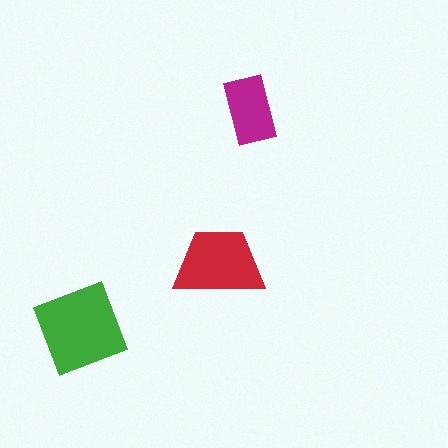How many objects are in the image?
There are 3 objects in the image.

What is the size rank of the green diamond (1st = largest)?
1st.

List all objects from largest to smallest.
The green diamond, the red trapezoid, the magenta rectangle.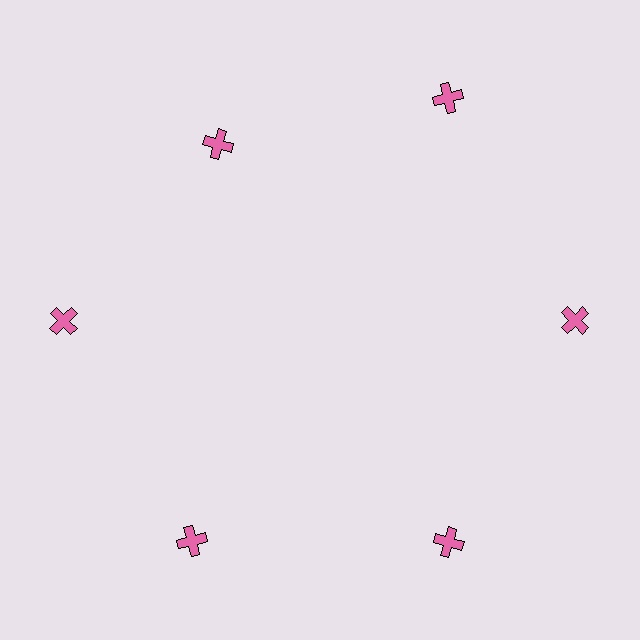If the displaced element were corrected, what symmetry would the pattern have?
It would have 6-fold rotational symmetry — the pattern would map onto itself every 60 degrees.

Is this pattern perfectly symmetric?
No. The 6 pink crosses are arranged in a ring, but one element near the 11 o'clock position is pulled inward toward the center, breaking the 6-fold rotational symmetry.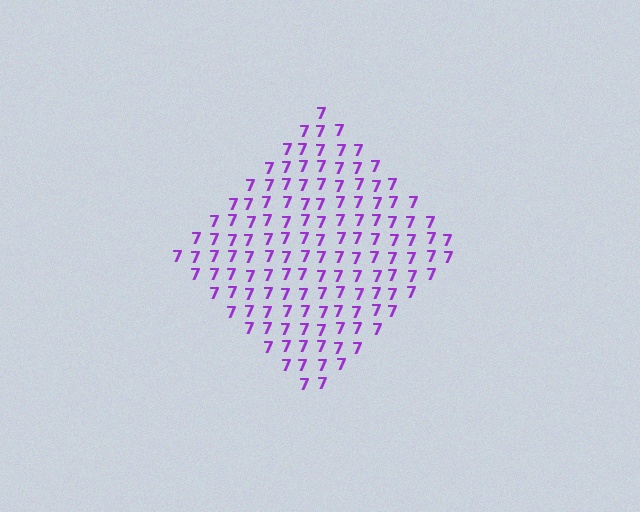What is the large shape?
The large shape is a diamond.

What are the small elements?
The small elements are digit 7's.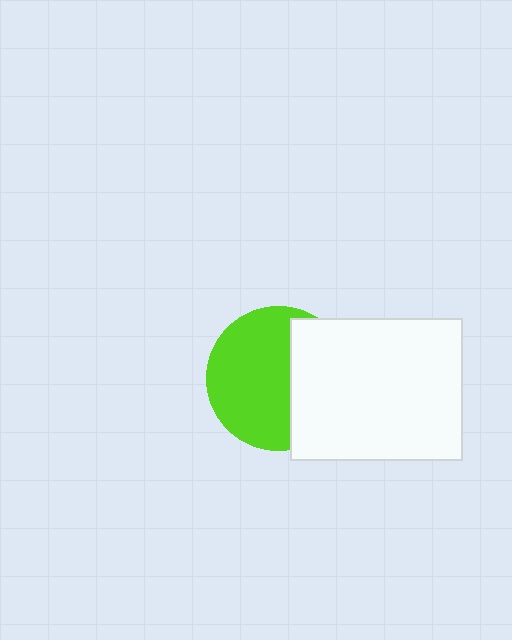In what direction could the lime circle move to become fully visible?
The lime circle could move left. That would shift it out from behind the white rectangle entirely.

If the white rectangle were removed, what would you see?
You would see the complete lime circle.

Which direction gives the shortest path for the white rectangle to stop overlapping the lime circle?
Moving right gives the shortest separation.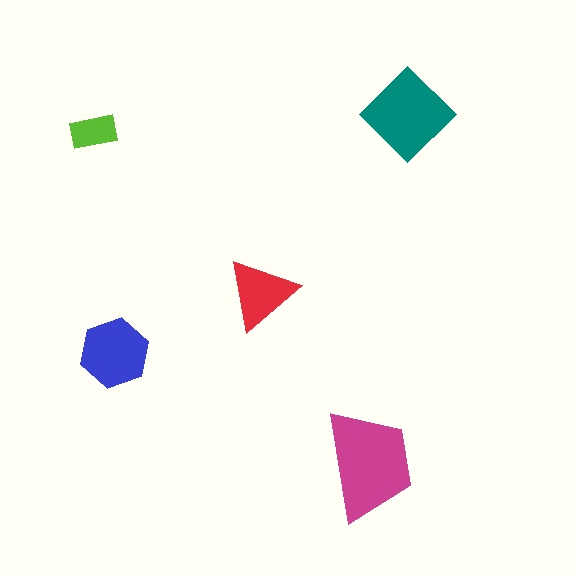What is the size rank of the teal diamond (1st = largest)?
2nd.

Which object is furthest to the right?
The teal diamond is rightmost.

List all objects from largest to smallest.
The magenta trapezoid, the teal diamond, the blue hexagon, the red triangle, the lime rectangle.